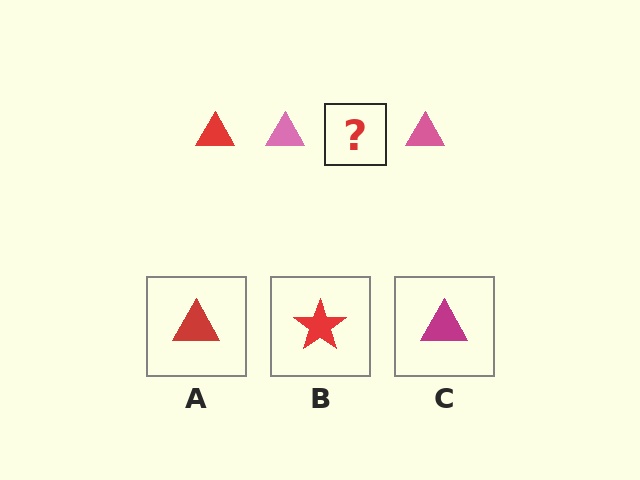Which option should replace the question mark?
Option A.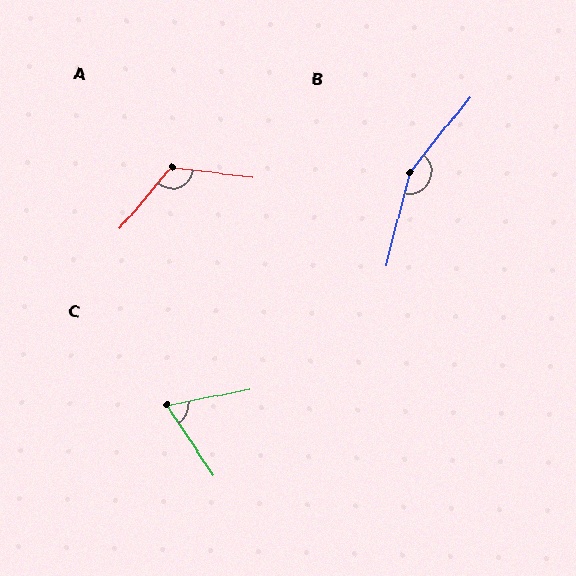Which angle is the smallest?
C, at approximately 67 degrees.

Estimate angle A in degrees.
Approximately 123 degrees.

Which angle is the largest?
B, at approximately 155 degrees.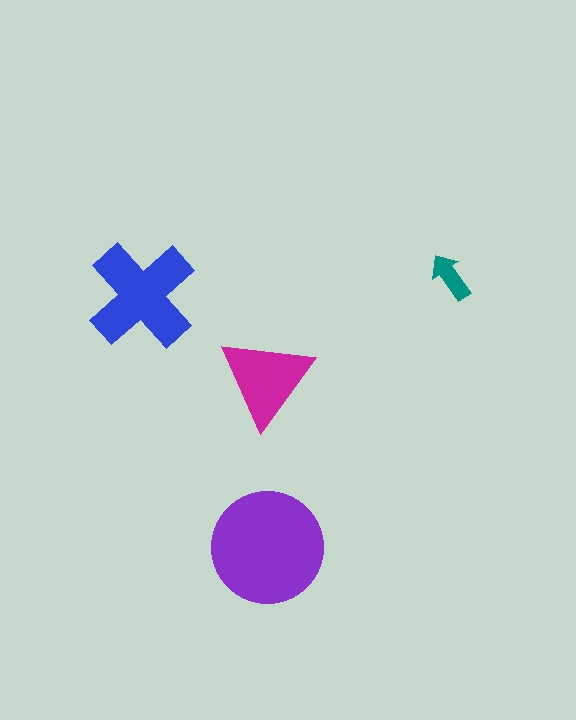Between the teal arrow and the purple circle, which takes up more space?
The purple circle.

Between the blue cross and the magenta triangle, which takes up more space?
The blue cross.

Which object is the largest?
The purple circle.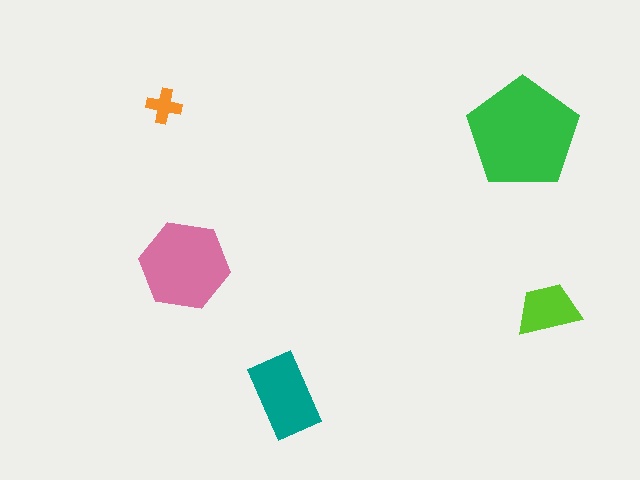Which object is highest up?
The orange cross is topmost.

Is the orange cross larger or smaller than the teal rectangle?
Smaller.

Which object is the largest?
The green pentagon.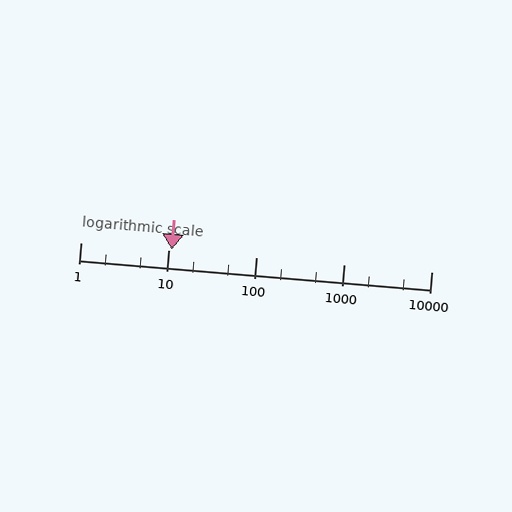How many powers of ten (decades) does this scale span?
The scale spans 4 decades, from 1 to 10000.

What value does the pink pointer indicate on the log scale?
The pointer indicates approximately 11.